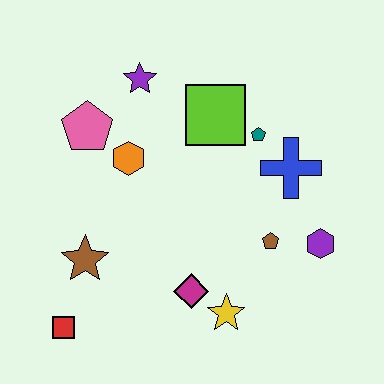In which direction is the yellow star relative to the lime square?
The yellow star is below the lime square.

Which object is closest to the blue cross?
The teal pentagon is closest to the blue cross.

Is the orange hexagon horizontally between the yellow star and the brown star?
Yes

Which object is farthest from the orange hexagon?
The purple hexagon is farthest from the orange hexagon.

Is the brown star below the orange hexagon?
Yes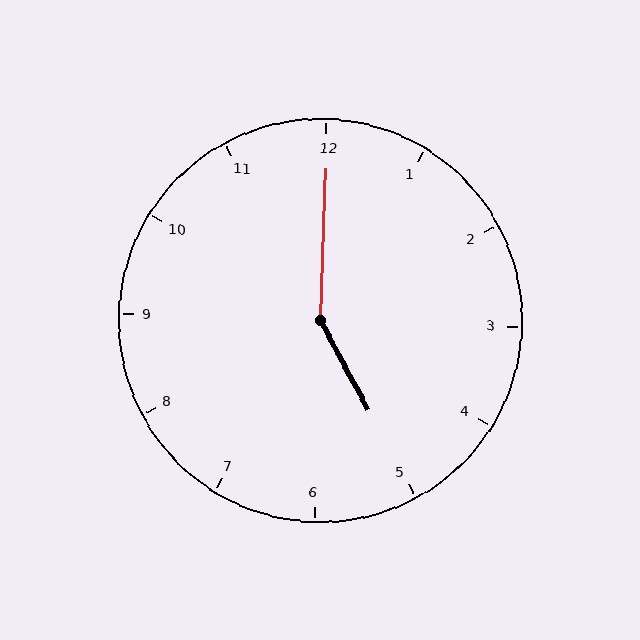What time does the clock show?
5:00.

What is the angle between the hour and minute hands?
Approximately 150 degrees.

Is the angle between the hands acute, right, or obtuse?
It is obtuse.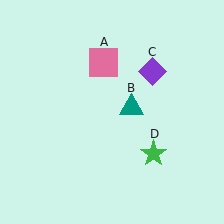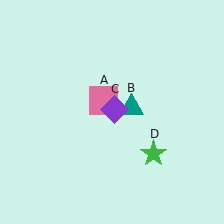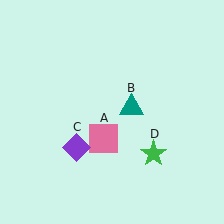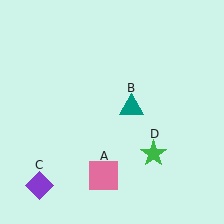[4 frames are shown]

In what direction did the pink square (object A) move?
The pink square (object A) moved down.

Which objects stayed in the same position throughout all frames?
Teal triangle (object B) and green star (object D) remained stationary.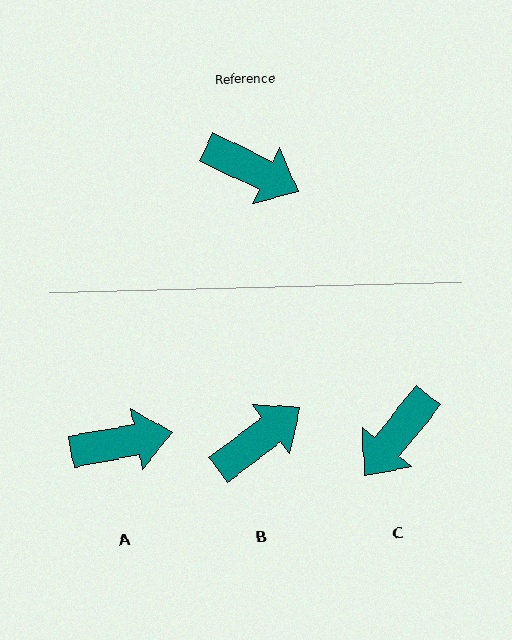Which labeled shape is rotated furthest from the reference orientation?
C, about 103 degrees away.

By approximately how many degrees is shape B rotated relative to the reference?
Approximately 63 degrees counter-clockwise.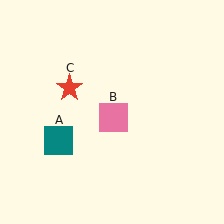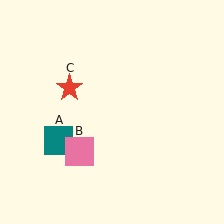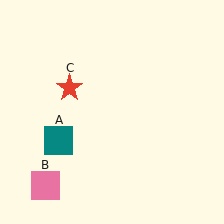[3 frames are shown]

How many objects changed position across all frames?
1 object changed position: pink square (object B).